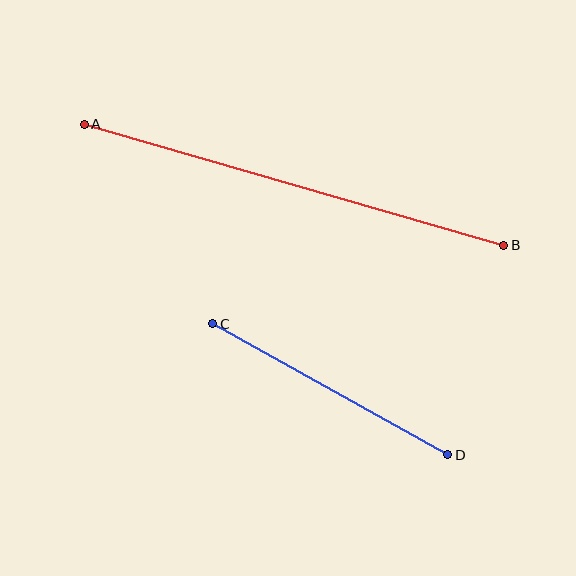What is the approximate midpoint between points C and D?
The midpoint is at approximately (330, 389) pixels.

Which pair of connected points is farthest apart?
Points A and B are farthest apart.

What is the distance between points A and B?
The distance is approximately 437 pixels.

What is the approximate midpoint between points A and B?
The midpoint is at approximately (294, 185) pixels.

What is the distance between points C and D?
The distance is approximately 269 pixels.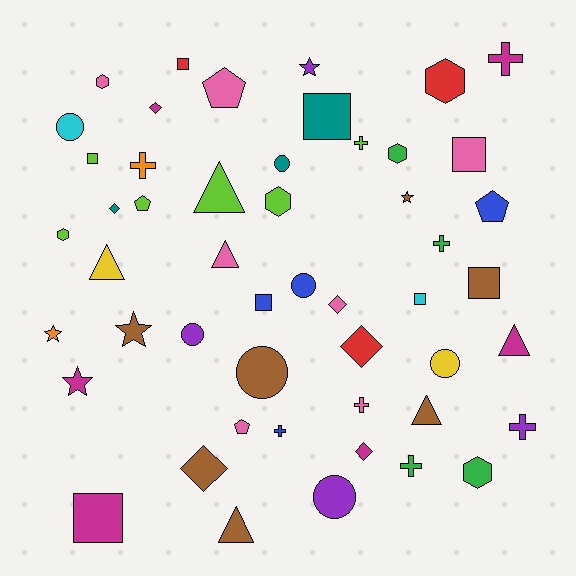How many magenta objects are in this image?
There are 6 magenta objects.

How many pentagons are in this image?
There are 4 pentagons.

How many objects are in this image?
There are 50 objects.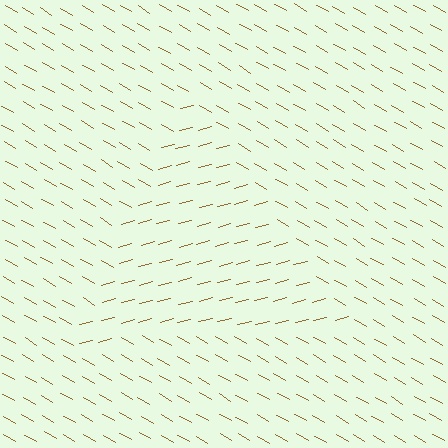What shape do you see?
I see a triangle.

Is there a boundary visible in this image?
Yes, there is a texture boundary formed by a change in line orientation.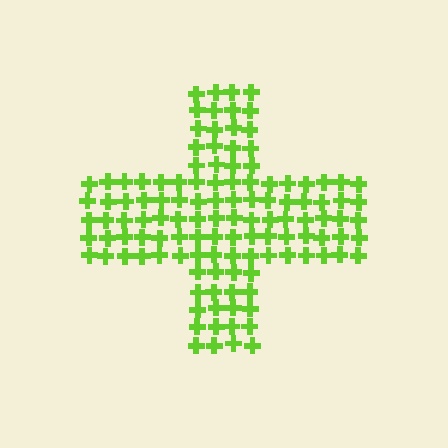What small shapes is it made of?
It is made of small crosses.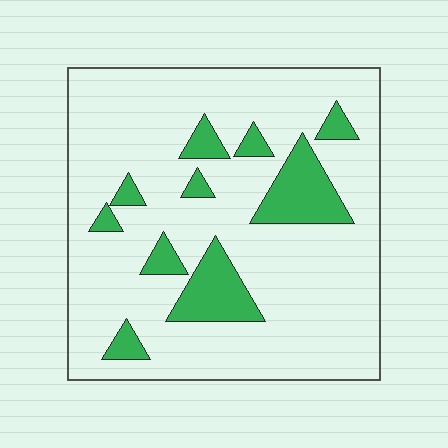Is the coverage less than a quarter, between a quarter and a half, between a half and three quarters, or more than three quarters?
Less than a quarter.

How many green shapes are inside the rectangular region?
10.